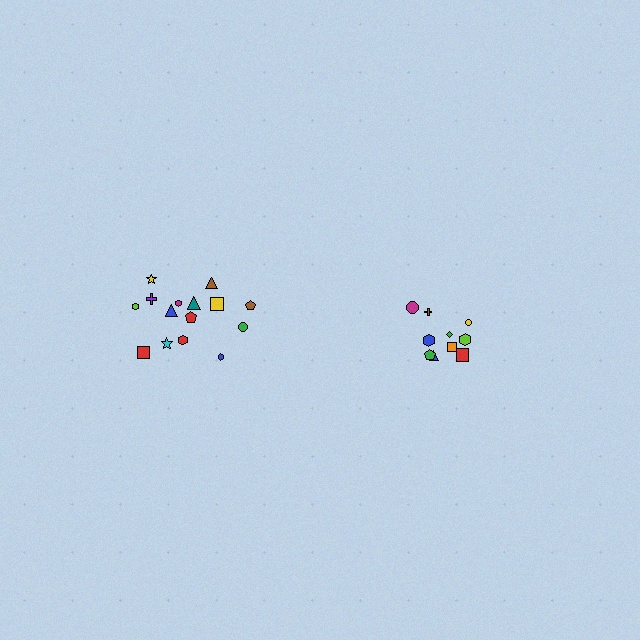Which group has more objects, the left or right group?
The left group.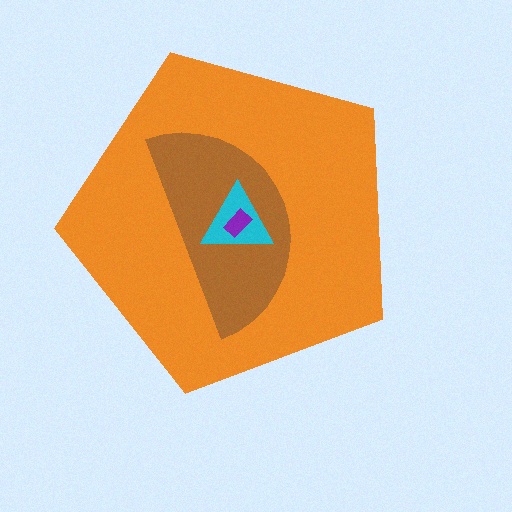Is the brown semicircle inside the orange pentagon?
Yes.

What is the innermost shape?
The purple rectangle.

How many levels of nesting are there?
4.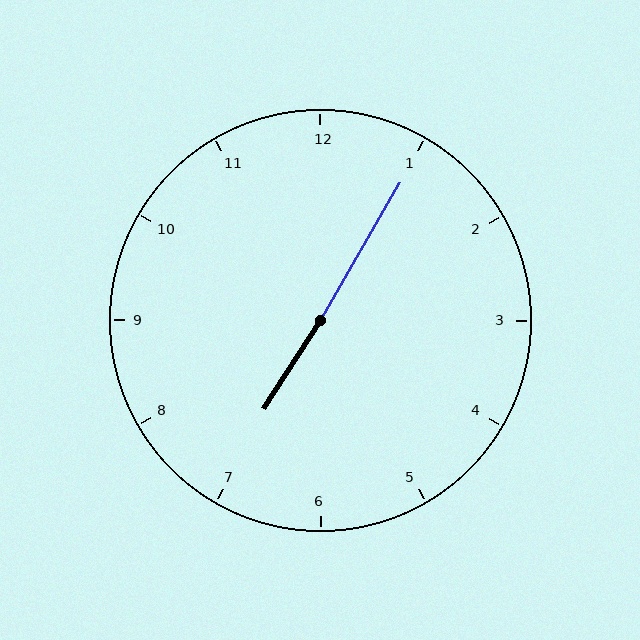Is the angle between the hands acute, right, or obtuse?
It is obtuse.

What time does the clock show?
7:05.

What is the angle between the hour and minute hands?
Approximately 178 degrees.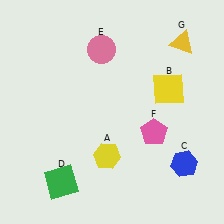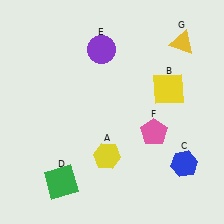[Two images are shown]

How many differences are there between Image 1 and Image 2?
There is 1 difference between the two images.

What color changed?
The circle (E) changed from pink in Image 1 to purple in Image 2.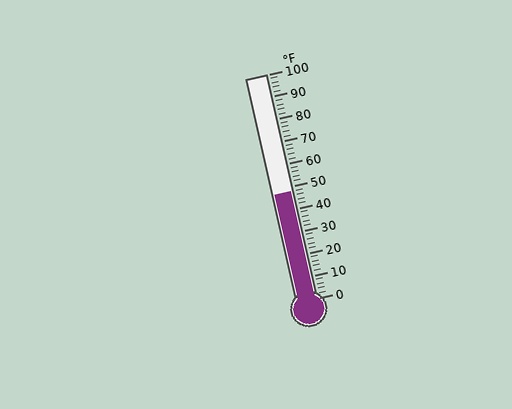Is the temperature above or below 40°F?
The temperature is above 40°F.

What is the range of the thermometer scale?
The thermometer scale ranges from 0°F to 100°F.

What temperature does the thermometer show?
The thermometer shows approximately 48°F.